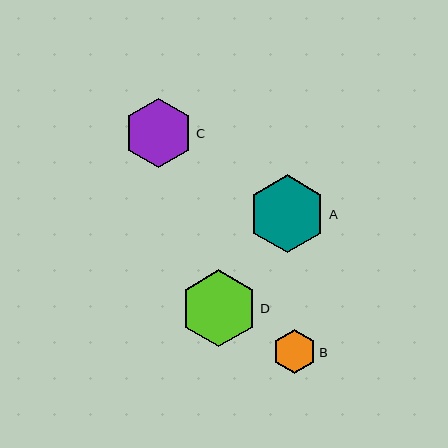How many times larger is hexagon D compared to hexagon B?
Hexagon D is approximately 1.7 times the size of hexagon B.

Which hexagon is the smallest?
Hexagon B is the smallest with a size of approximately 44 pixels.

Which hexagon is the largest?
Hexagon A is the largest with a size of approximately 77 pixels.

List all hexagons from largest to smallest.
From largest to smallest: A, D, C, B.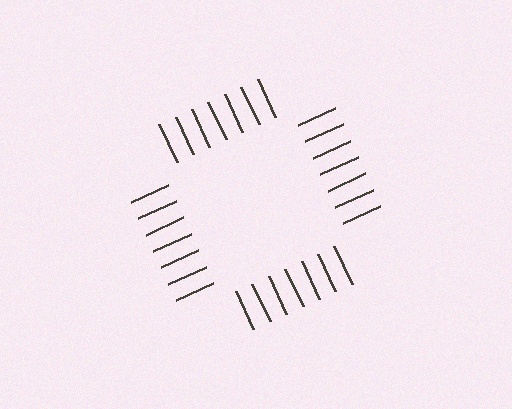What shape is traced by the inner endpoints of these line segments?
An illusory square — the line segments terminate on its edges but no continuous stroke is drawn.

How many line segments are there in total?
28 — 7 along each of the 4 edges.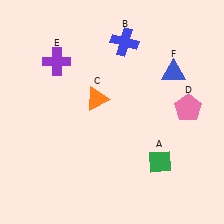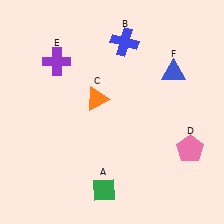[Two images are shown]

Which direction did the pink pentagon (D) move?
The pink pentagon (D) moved down.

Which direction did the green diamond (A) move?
The green diamond (A) moved left.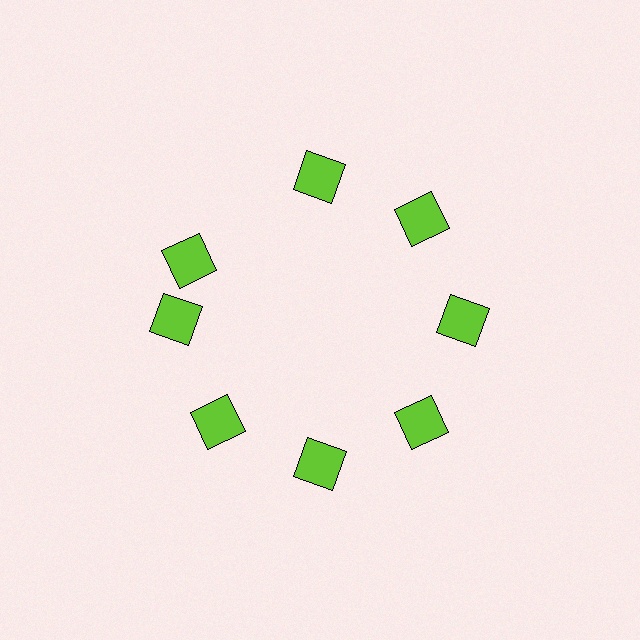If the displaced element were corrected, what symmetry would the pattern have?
It would have 8-fold rotational symmetry — the pattern would map onto itself every 45 degrees.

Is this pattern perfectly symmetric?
No. The 8 lime squares are arranged in a ring, but one element near the 10 o'clock position is rotated out of alignment along the ring, breaking the 8-fold rotational symmetry.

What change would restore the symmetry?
The symmetry would be restored by rotating it back into even spacing with its neighbors so that all 8 squares sit at equal angles and equal distance from the center.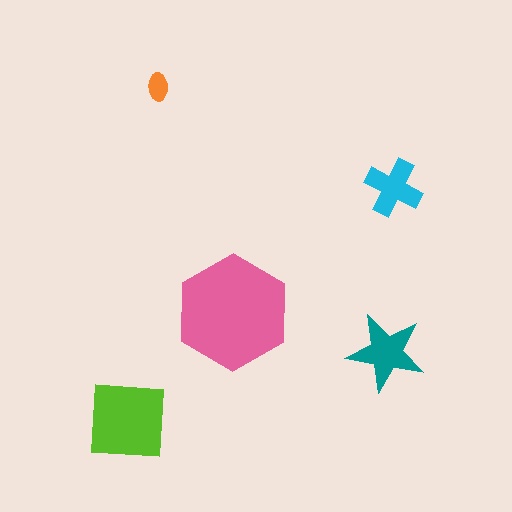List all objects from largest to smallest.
The pink hexagon, the lime square, the teal star, the cyan cross, the orange ellipse.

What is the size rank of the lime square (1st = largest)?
2nd.